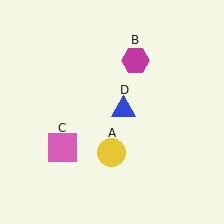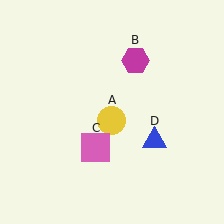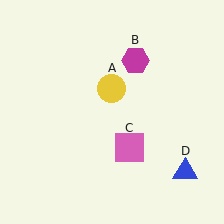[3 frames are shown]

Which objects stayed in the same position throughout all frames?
Magenta hexagon (object B) remained stationary.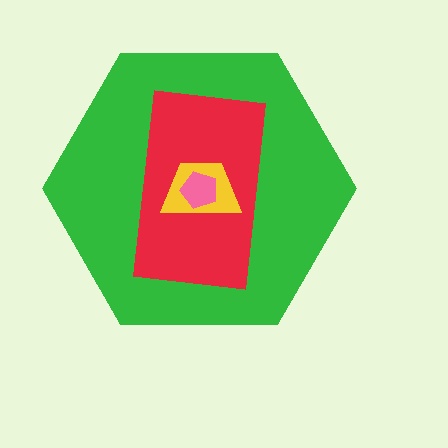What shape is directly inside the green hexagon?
The red rectangle.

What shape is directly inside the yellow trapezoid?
The pink pentagon.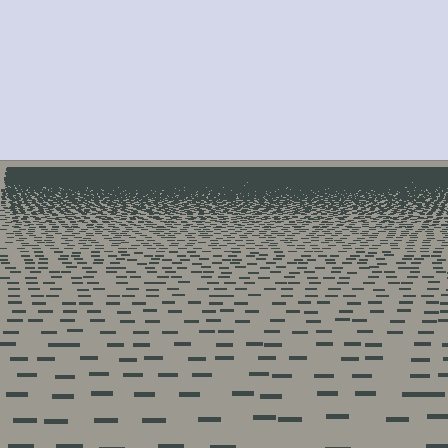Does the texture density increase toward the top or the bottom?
Density increases toward the top.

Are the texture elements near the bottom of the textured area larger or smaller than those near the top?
Larger. Near the bottom, elements are closer to the viewer and appear at a bigger on-screen size.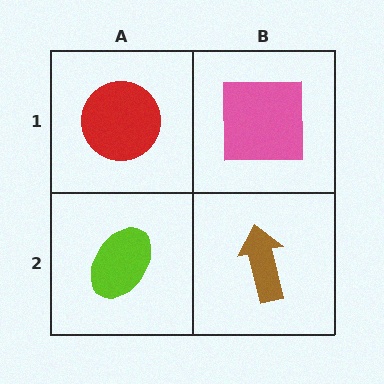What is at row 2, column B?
A brown arrow.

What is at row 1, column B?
A pink square.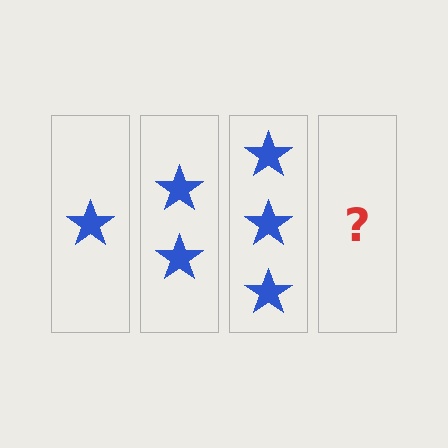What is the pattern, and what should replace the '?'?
The pattern is that each step adds one more star. The '?' should be 4 stars.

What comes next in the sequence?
The next element should be 4 stars.